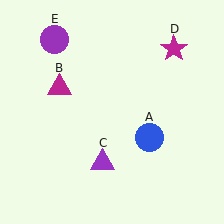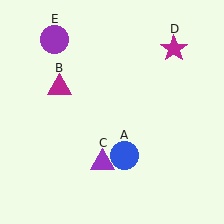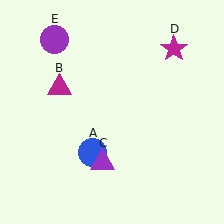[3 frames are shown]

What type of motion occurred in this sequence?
The blue circle (object A) rotated clockwise around the center of the scene.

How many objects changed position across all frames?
1 object changed position: blue circle (object A).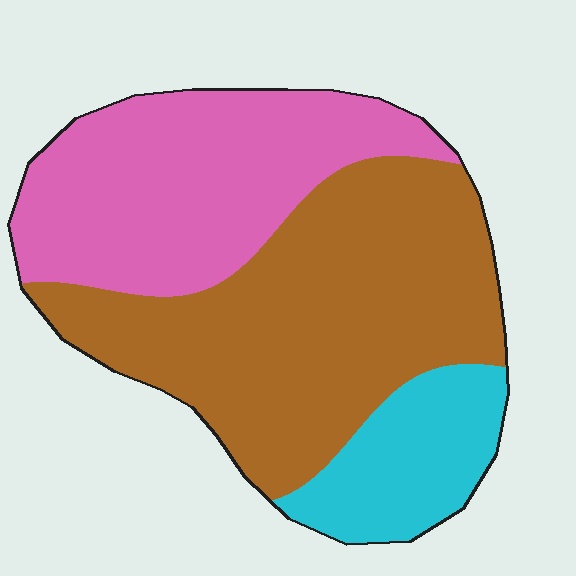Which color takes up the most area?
Brown, at roughly 50%.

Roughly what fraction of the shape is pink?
Pink takes up about one third (1/3) of the shape.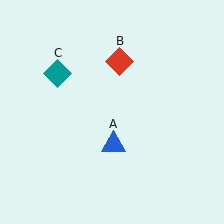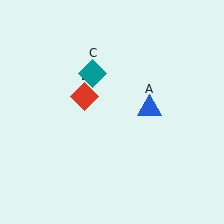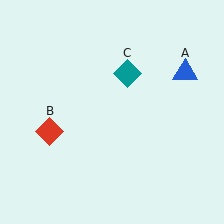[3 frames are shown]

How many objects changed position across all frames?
3 objects changed position: blue triangle (object A), red diamond (object B), teal diamond (object C).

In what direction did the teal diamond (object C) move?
The teal diamond (object C) moved right.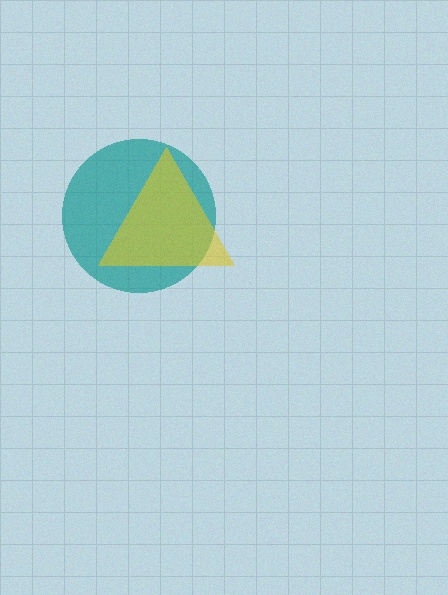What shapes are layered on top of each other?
The layered shapes are: a teal circle, a yellow triangle.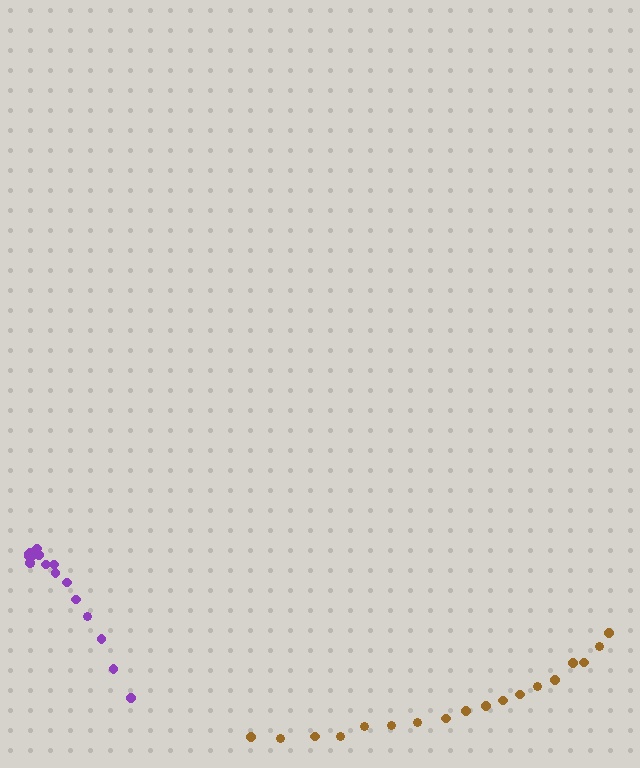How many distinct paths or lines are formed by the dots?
There are 2 distinct paths.